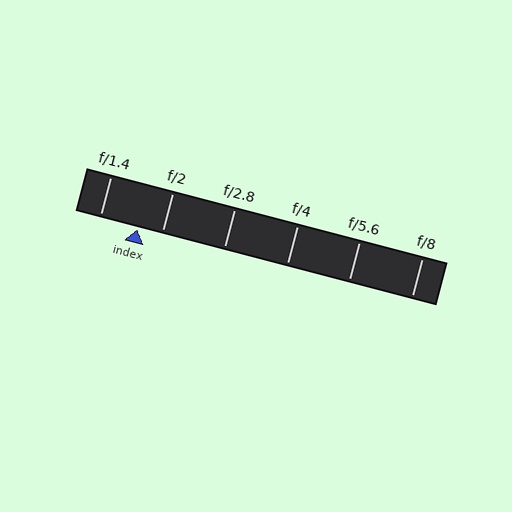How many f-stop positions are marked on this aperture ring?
There are 6 f-stop positions marked.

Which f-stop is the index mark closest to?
The index mark is closest to f/2.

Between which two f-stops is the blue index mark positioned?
The index mark is between f/1.4 and f/2.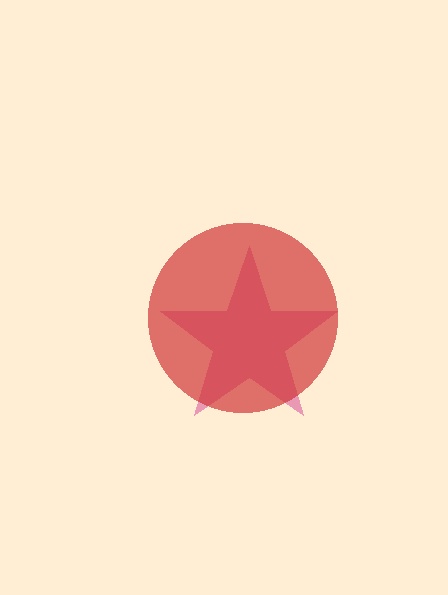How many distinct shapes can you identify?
There are 2 distinct shapes: a magenta star, a red circle.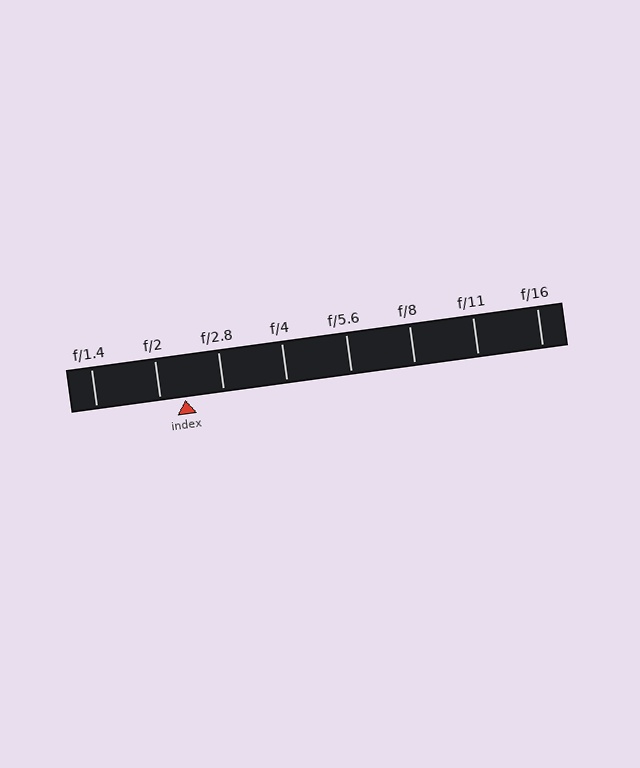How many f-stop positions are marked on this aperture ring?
There are 8 f-stop positions marked.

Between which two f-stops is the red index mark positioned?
The index mark is between f/2 and f/2.8.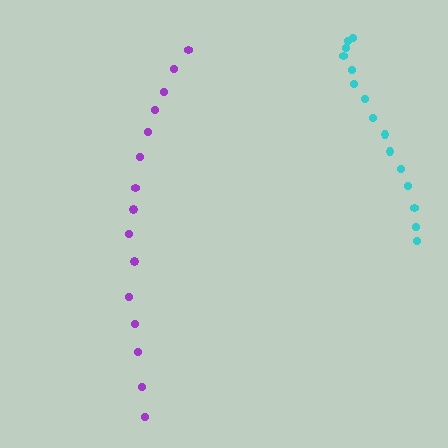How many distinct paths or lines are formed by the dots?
There are 2 distinct paths.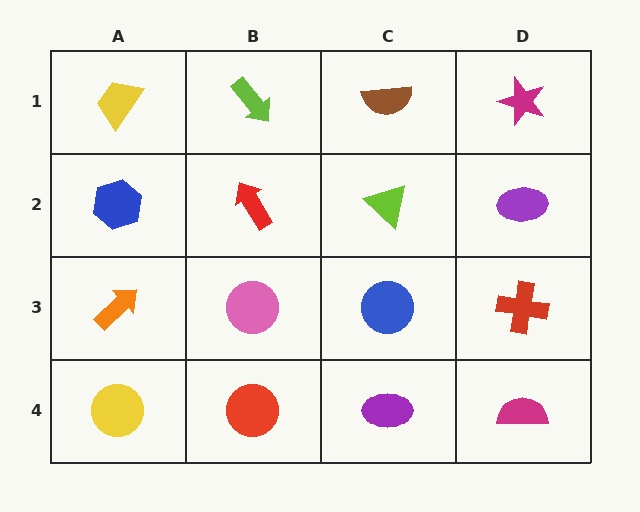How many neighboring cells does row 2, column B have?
4.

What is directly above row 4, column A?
An orange arrow.